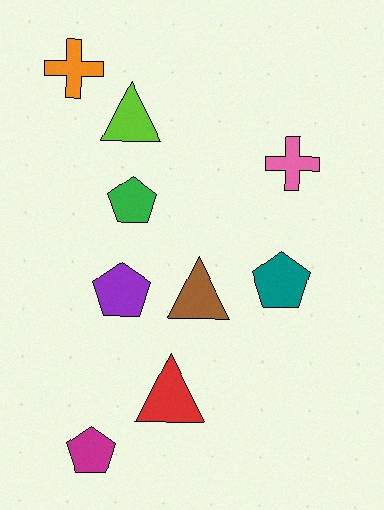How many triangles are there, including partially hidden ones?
There are 3 triangles.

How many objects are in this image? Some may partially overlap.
There are 9 objects.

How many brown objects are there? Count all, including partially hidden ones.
There is 1 brown object.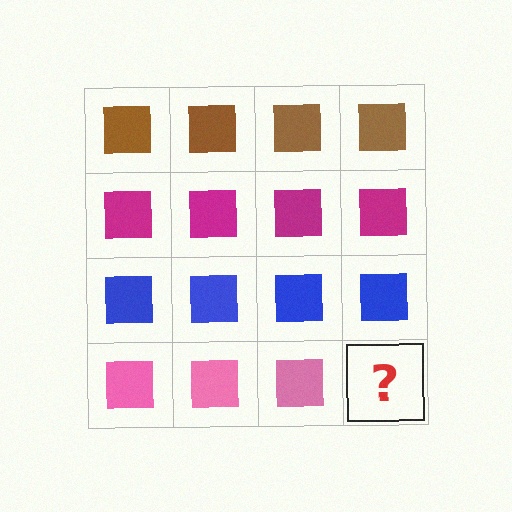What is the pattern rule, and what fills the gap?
The rule is that each row has a consistent color. The gap should be filled with a pink square.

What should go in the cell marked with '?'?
The missing cell should contain a pink square.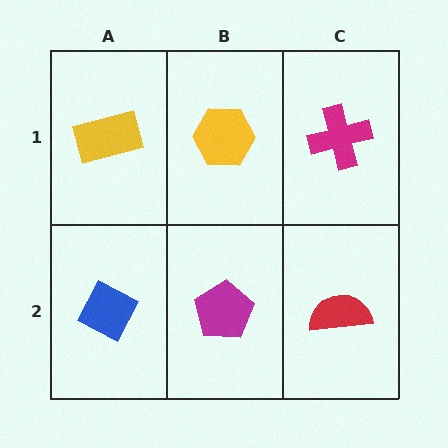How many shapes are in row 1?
3 shapes.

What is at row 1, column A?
A yellow rectangle.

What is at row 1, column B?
A yellow hexagon.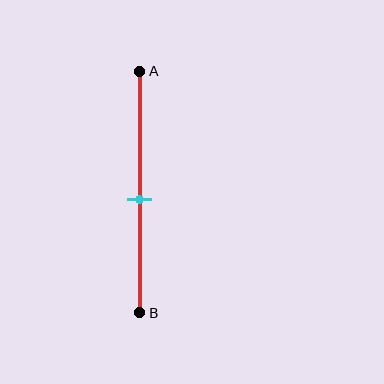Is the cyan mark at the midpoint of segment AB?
No, the mark is at about 55% from A, not at the 50% midpoint.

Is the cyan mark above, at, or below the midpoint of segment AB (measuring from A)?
The cyan mark is below the midpoint of segment AB.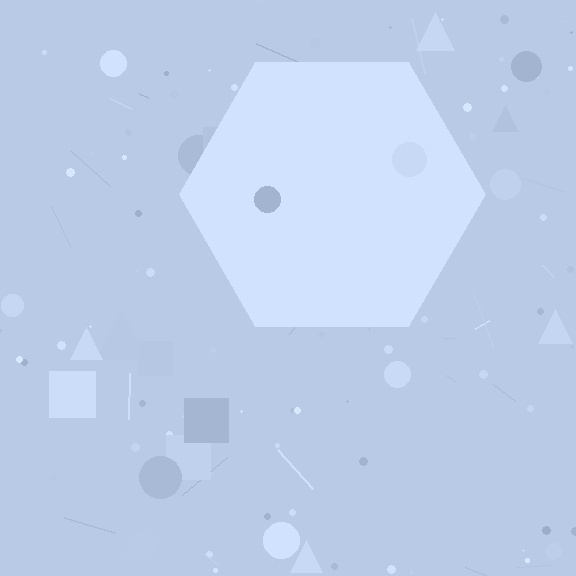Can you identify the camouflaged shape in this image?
The camouflaged shape is a hexagon.